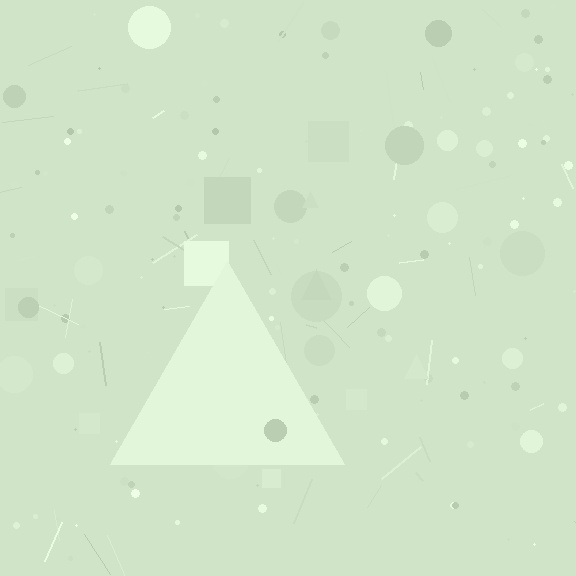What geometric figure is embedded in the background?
A triangle is embedded in the background.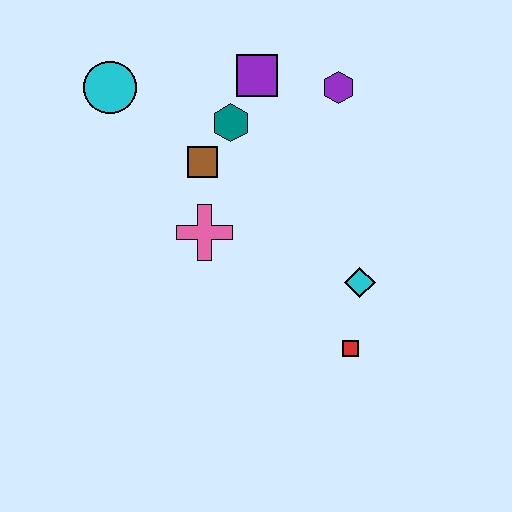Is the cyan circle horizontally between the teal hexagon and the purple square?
No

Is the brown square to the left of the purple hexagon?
Yes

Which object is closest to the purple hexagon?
The purple square is closest to the purple hexagon.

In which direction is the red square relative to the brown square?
The red square is below the brown square.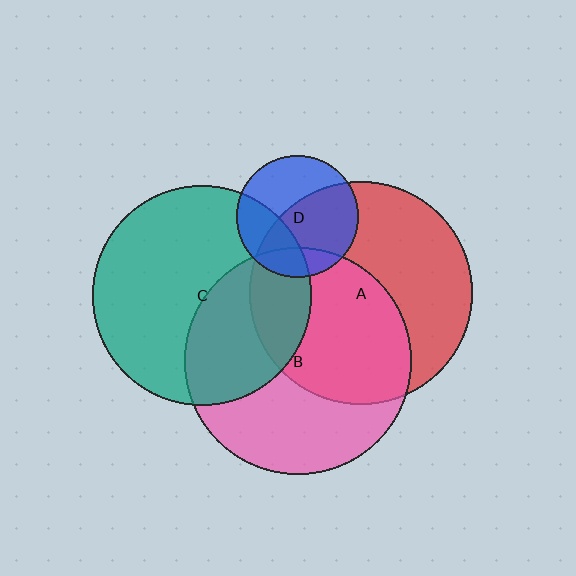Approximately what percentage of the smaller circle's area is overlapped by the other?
Approximately 30%.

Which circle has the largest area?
Circle B (pink).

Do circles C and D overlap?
Yes.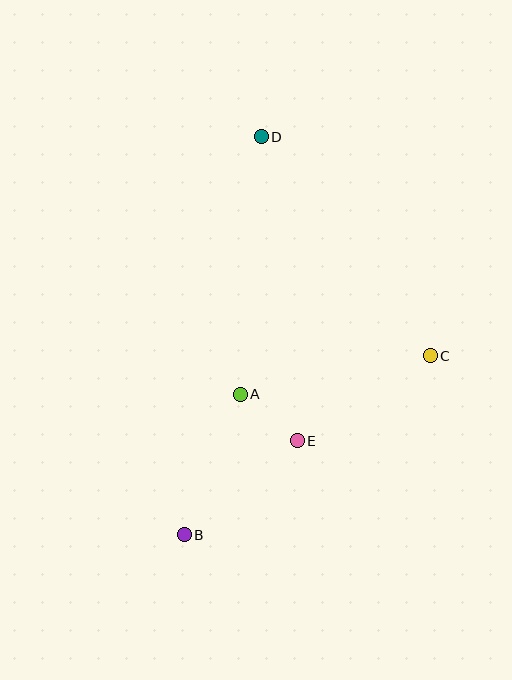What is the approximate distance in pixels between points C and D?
The distance between C and D is approximately 277 pixels.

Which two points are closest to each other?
Points A and E are closest to each other.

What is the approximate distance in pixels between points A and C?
The distance between A and C is approximately 194 pixels.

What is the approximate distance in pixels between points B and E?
The distance between B and E is approximately 147 pixels.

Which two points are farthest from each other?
Points B and D are farthest from each other.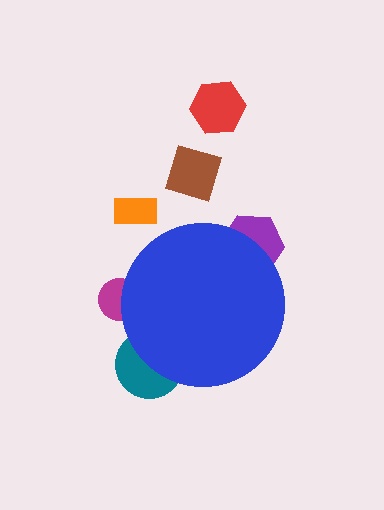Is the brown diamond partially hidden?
No, the brown diamond is fully visible.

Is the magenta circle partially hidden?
Yes, the magenta circle is partially hidden behind the blue circle.